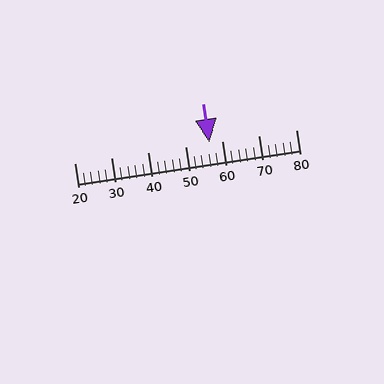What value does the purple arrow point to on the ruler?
The purple arrow points to approximately 56.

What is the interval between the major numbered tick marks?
The major tick marks are spaced 10 units apart.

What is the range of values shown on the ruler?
The ruler shows values from 20 to 80.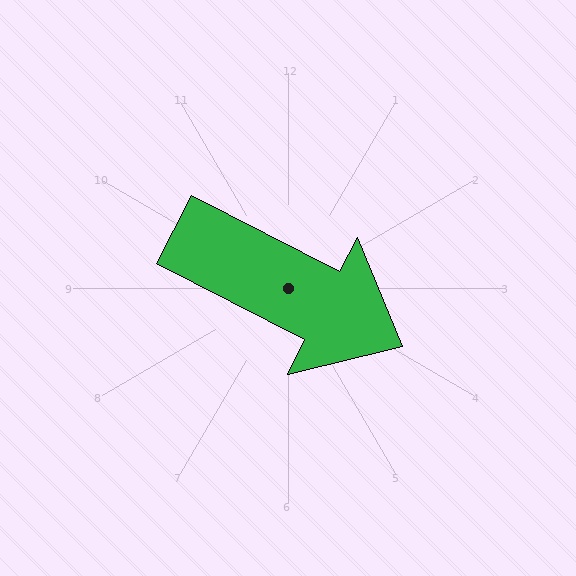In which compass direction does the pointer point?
Southeast.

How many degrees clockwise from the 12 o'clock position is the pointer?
Approximately 117 degrees.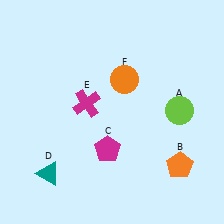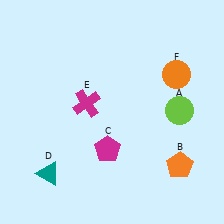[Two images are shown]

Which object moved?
The orange circle (F) moved right.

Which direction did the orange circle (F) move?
The orange circle (F) moved right.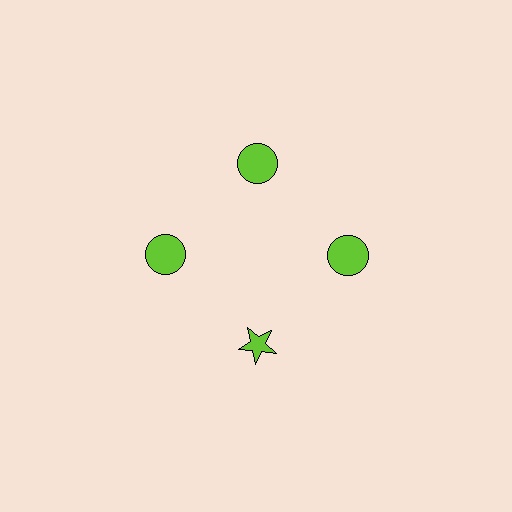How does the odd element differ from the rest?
It has a different shape: star instead of circle.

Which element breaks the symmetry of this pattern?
The lime star at roughly the 6 o'clock position breaks the symmetry. All other shapes are lime circles.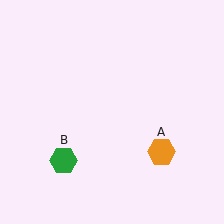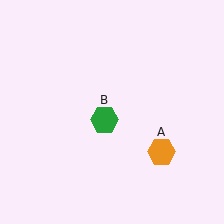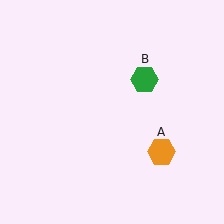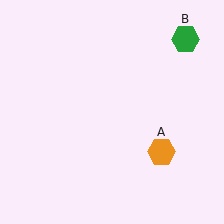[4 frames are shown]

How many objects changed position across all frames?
1 object changed position: green hexagon (object B).